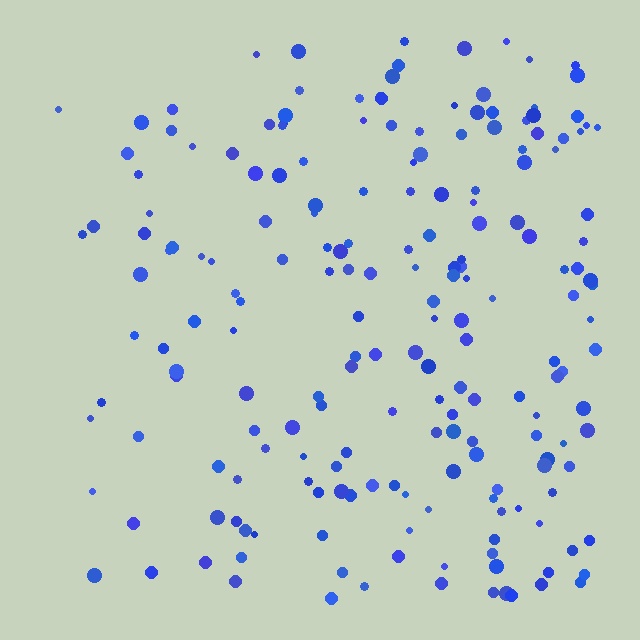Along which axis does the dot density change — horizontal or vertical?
Horizontal.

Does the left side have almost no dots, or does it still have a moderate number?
Still a moderate number, just noticeably fewer than the right.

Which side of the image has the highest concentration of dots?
The right.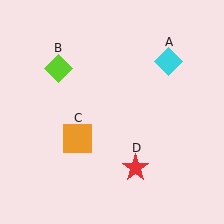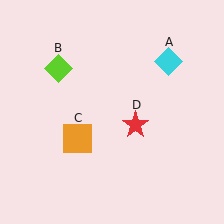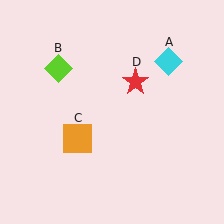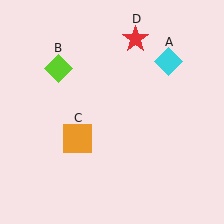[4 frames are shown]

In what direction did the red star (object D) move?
The red star (object D) moved up.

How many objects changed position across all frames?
1 object changed position: red star (object D).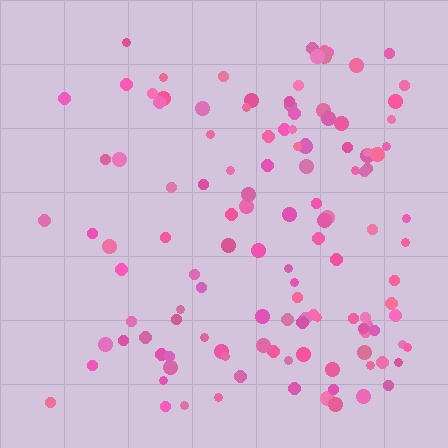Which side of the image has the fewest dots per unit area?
The left.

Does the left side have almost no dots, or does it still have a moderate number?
Still a moderate number, just noticeably fewer than the right.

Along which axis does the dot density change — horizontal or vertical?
Horizontal.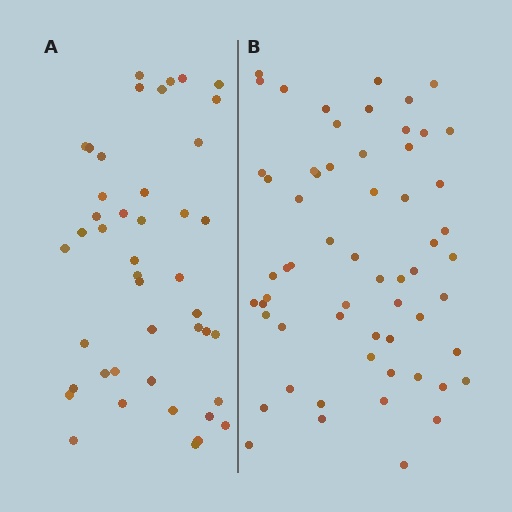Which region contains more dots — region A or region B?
Region B (the right region) has more dots.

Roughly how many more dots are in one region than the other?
Region B has approximately 15 more dots than region A.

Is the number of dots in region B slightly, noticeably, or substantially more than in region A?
Region B has noticeably more, but not dramatically so. The ratio is roughly 1.4 to 1.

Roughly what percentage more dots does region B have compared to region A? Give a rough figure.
About 35% more.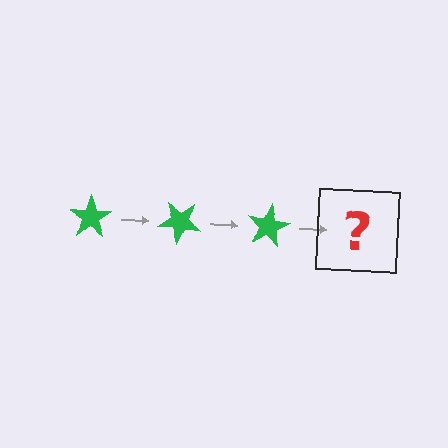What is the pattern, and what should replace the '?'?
The pattern is that the star rotates 40 degrees each step. The '?' should be a green star rotated 120 degrees.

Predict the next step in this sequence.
The next step is a green star rotated 120 degrees.